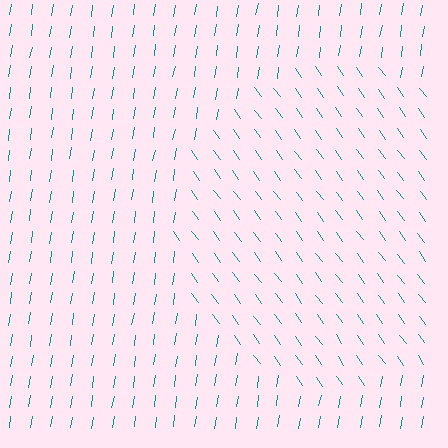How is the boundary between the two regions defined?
The boundary is defined purely by a change in line orientation (approximately 45 degrees difference). All lines are the same color and thickness.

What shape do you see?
I see a circle.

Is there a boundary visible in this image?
Yes, there is a texture boundary formed by a change in line orientation.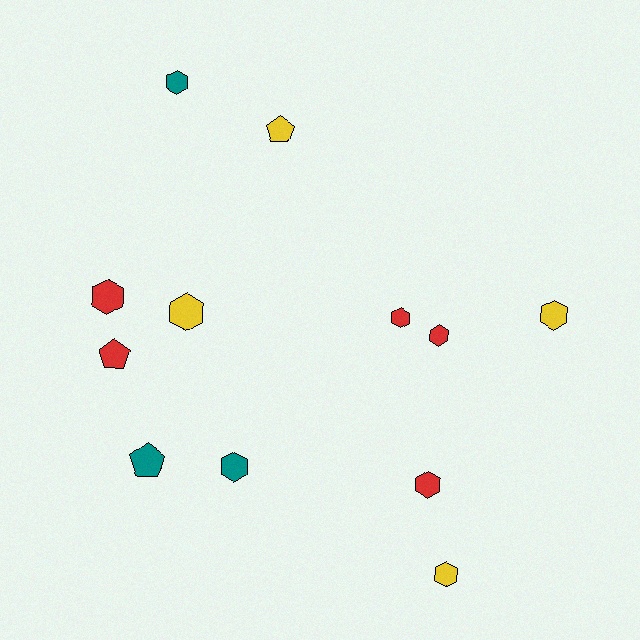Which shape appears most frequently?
Hexagon, with 9 objects.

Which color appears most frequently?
Red, with 5 objects.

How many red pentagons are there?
There is 1 red pentagon.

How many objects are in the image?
There are 12 objects.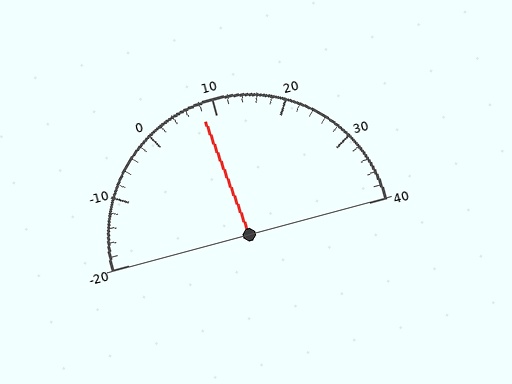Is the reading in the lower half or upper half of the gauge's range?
The reading is in the lower half of the range (-20 to 40).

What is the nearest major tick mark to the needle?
The nearest major tick mark is 10.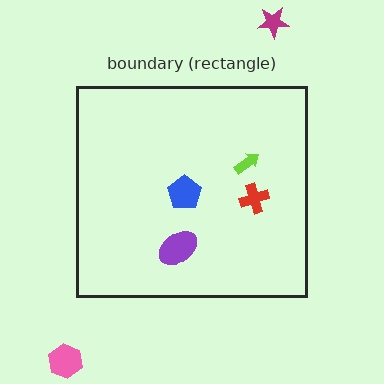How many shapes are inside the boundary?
4 inside, 2 outside.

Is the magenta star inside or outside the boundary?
Outside.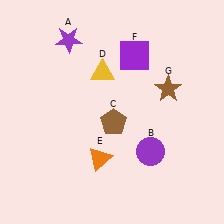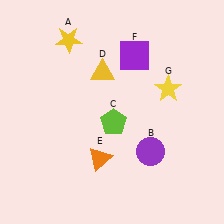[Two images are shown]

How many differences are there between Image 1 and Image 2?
There are 3 differences between the two images.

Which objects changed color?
A changed from purple to yellow. C changed from brown to lime. G changed from brown to yellow.